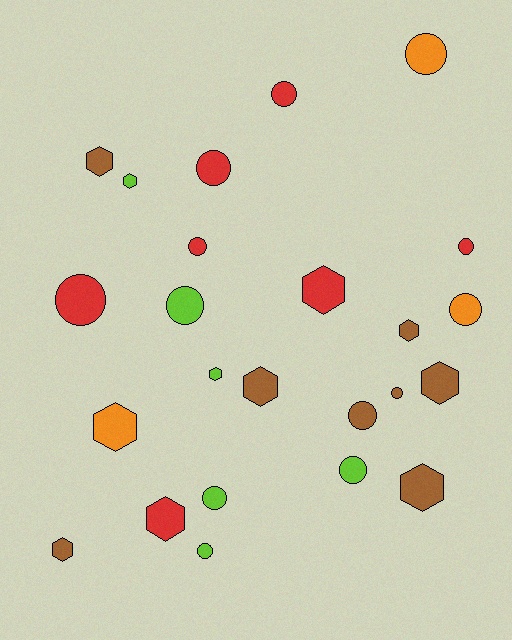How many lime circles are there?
There are 4 lime circles.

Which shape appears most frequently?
Circle, with 13 objects.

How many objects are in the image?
There are 24 objects.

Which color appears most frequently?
Brown, with 8 objects.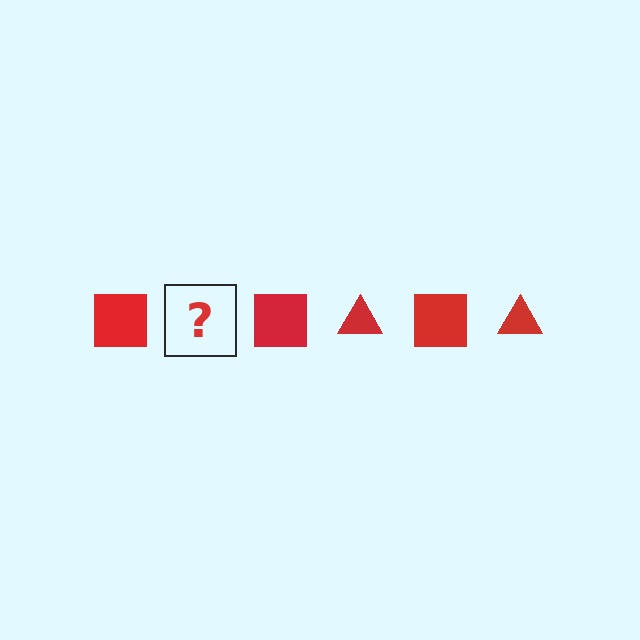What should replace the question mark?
The question mark should be replaced with a red triangle.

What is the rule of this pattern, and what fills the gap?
The rule is that the pattern cycles through square, triangle shapes in red. The gap should be filled with a red triangle.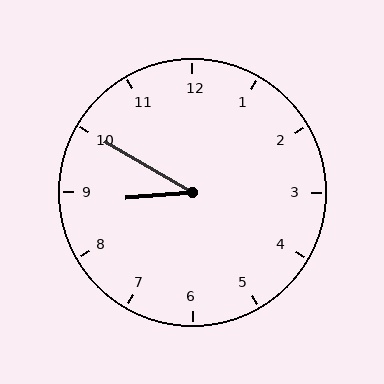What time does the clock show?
8:50.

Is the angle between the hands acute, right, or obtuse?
It is acute.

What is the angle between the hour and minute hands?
Approximately 35 degrees.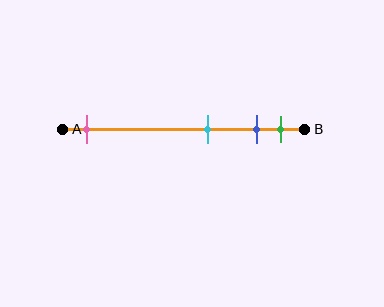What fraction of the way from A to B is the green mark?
The green mark is approximately 90% (0.9) of the way from A to B.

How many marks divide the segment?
There are 4 marks dividing the segment.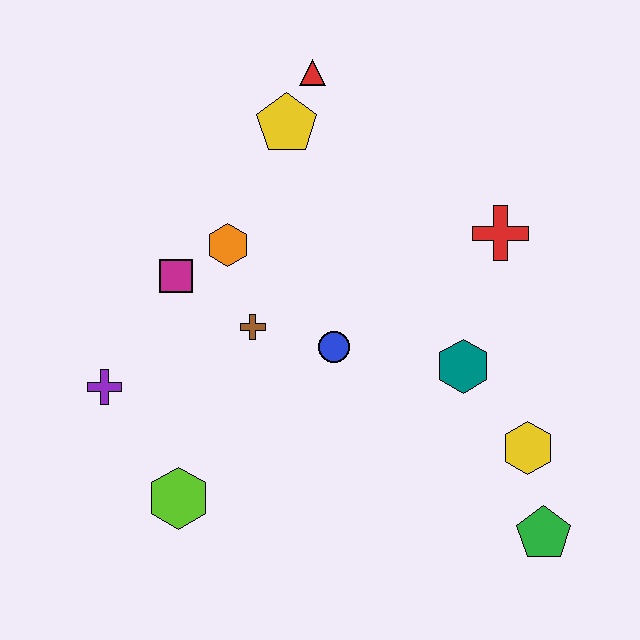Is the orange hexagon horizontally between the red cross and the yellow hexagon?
No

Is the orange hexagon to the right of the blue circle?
No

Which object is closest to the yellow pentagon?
The red triangle is closest to the yellow pentagon.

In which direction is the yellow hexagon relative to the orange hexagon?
The yellow hexagon is to the right of the orange hexagon.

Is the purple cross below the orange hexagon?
Yes